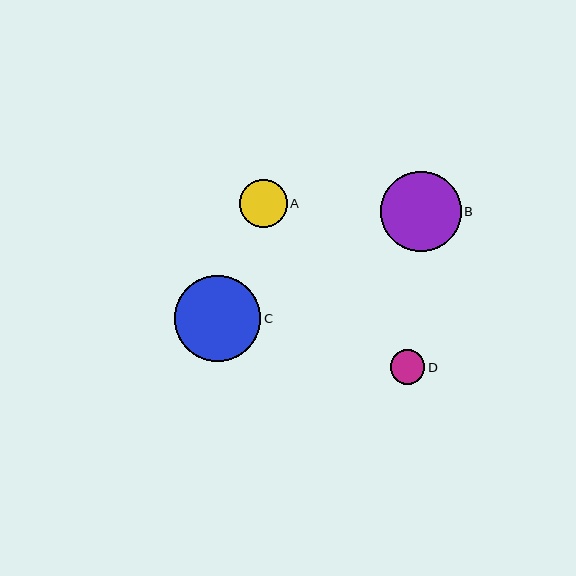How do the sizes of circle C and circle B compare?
Circle C and circle B are approximately the same size.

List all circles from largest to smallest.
From largest to smallest: C, B, A, D.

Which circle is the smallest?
Circle D is the smallest with a size of approximately 35 pixels.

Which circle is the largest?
Circle C is the largest with a size of approximately 86 pixels.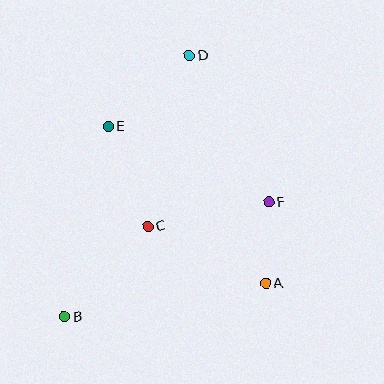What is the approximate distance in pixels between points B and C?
The distance between B and C is approximately 123 pixels.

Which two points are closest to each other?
Points A and F are closest to each other.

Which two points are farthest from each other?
Points B and D are farthest from each other.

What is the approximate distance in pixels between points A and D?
The distance between A and D is approximately 240 pixels.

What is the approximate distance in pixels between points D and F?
The distance between D and F is approximately 167 pixels.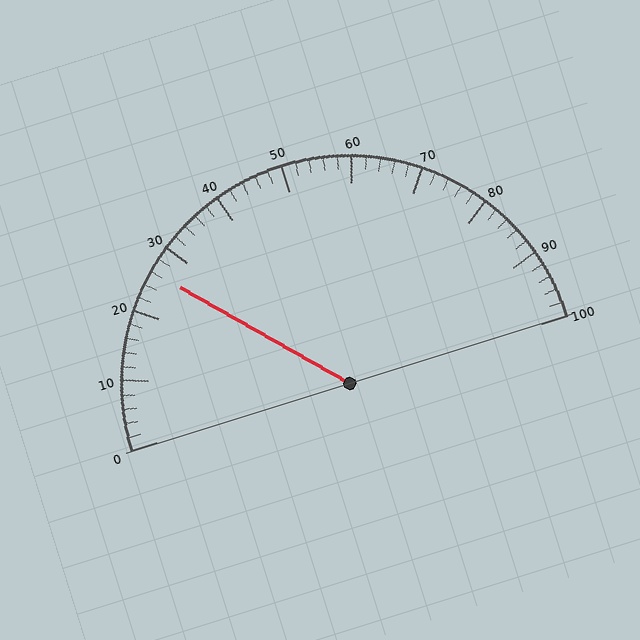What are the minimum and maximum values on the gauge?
The gauge ranges from 0 to 100.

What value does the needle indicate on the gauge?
The needle indicates approximately 26.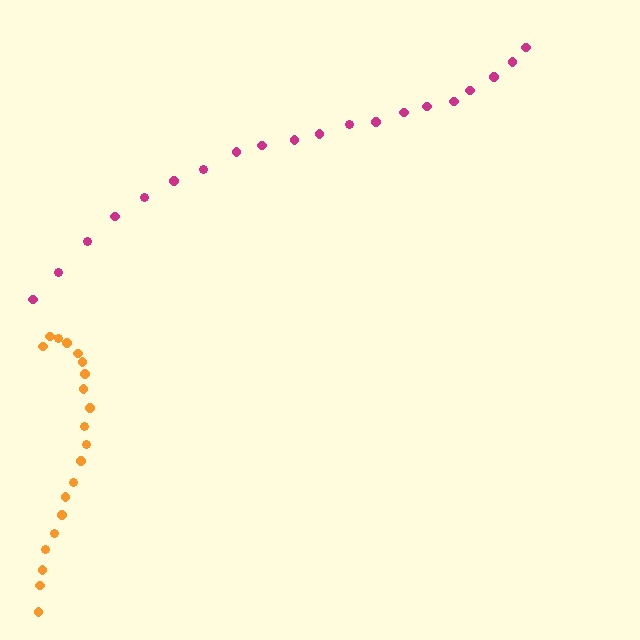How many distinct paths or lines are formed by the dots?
There are 2 distinct paths.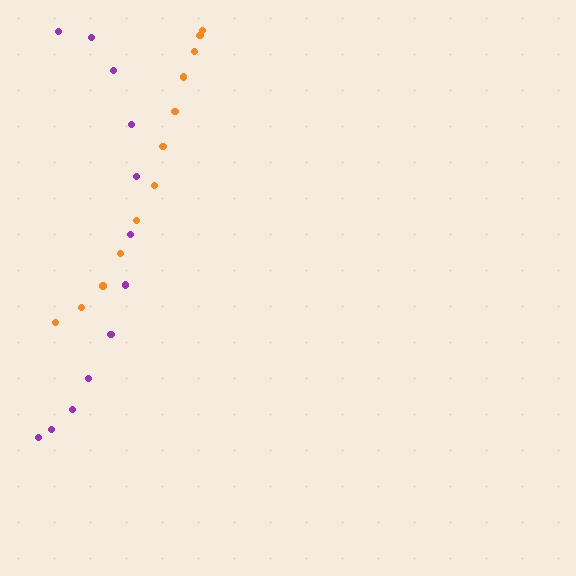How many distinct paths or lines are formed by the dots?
There are 2 distinct paths.